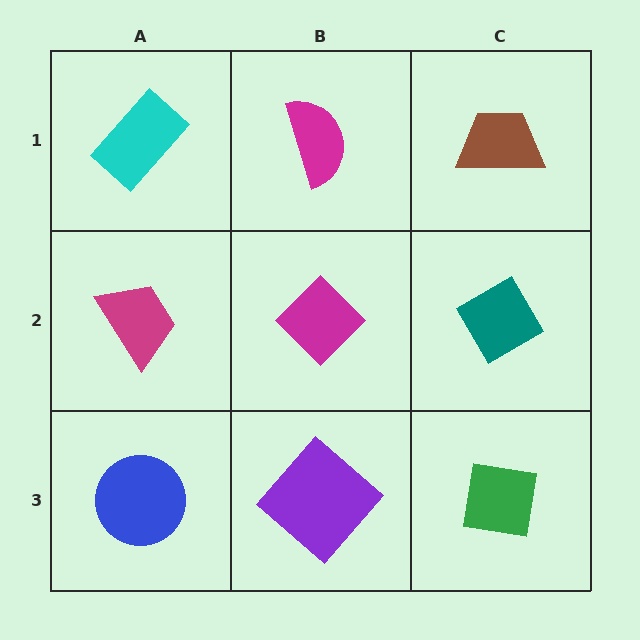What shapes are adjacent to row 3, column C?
A teal diamond (row 2, column C), a purple diamond (row 3, column B).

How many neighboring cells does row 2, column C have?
3.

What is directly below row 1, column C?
A teal diamond.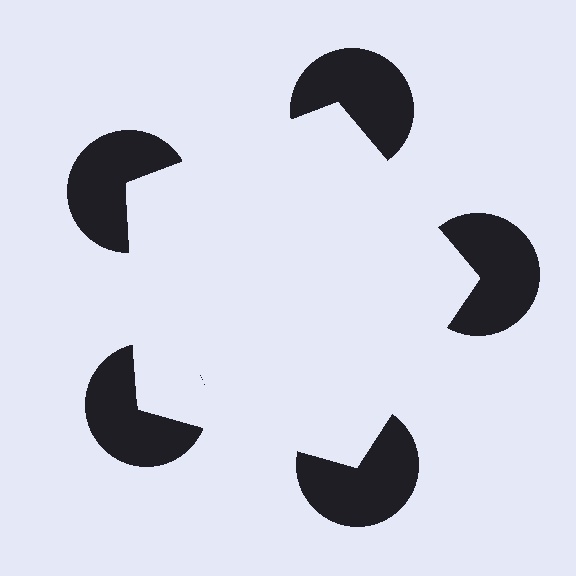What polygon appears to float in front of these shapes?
An illusory pentagon — its edges are inferred from the aligned wedge cuts in the pac-man discs, not physically drawn.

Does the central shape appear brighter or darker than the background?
It typically appears slightly brighter than the background, even though no actual brightness change is drawn.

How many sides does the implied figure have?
5 sides.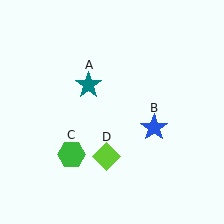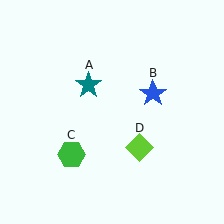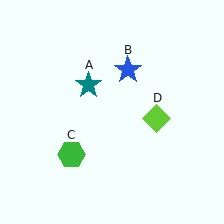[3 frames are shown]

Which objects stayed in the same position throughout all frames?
Teal star (object A) and green hexagon (object C) remained stationary.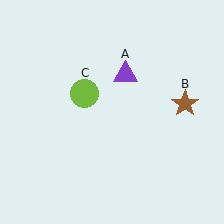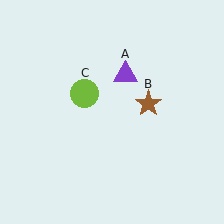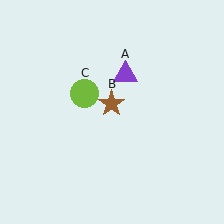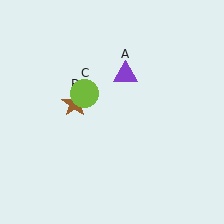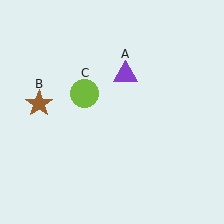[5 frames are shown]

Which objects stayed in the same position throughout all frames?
Purple triangle (object A) and lime circle (object C) remained stationary.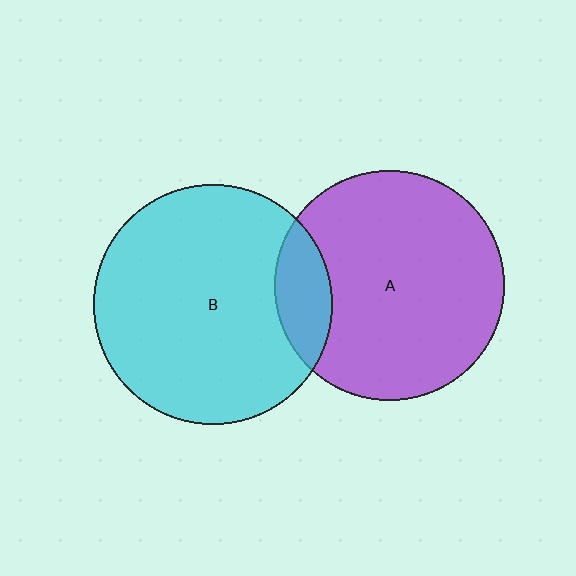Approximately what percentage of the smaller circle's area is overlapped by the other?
Approximately 15%.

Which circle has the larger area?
Circle B (cyan).